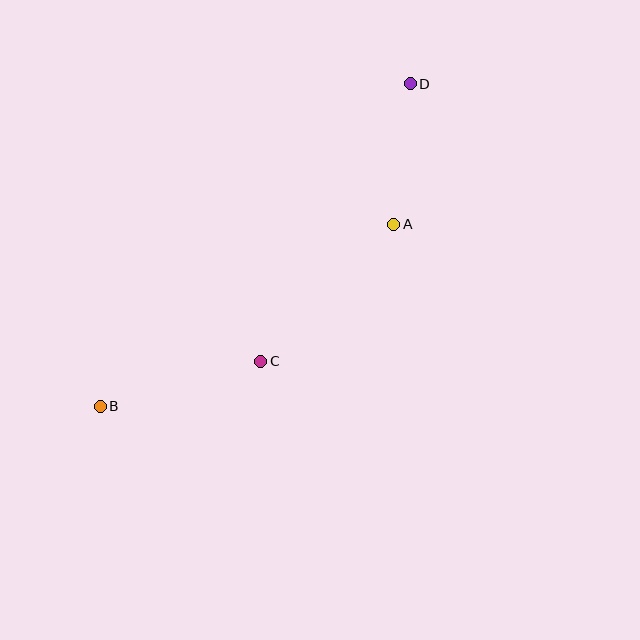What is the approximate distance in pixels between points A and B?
The distance between A and B is approximately 345 pixels.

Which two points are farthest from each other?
Points B and D are farthest from each other.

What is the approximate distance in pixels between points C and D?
The distance between C and D is approximately 315 pixels.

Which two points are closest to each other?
Points A and D are closest to each other.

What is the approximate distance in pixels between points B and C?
The distance between B and C is approximately 167 pixels.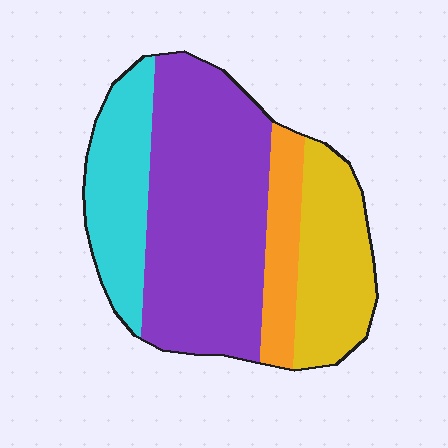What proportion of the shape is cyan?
Cyan covers roughly 20% of the shape.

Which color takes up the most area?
Purple, at roughly 50%.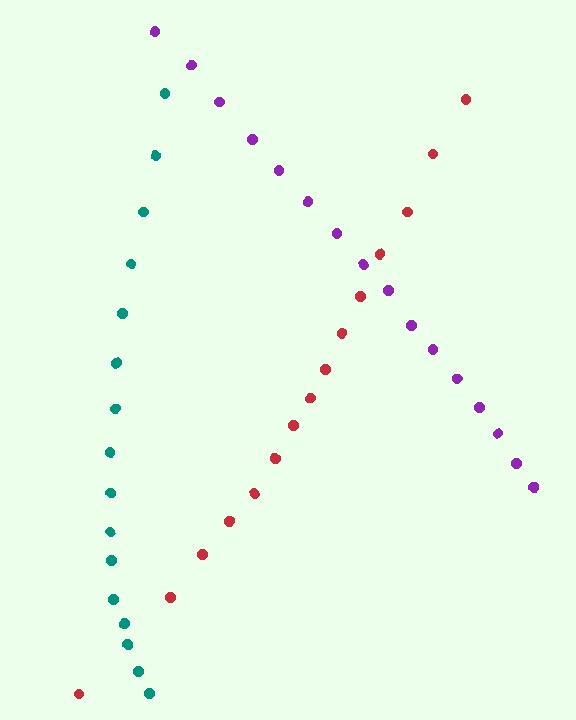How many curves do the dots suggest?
There are 3 distinct paths.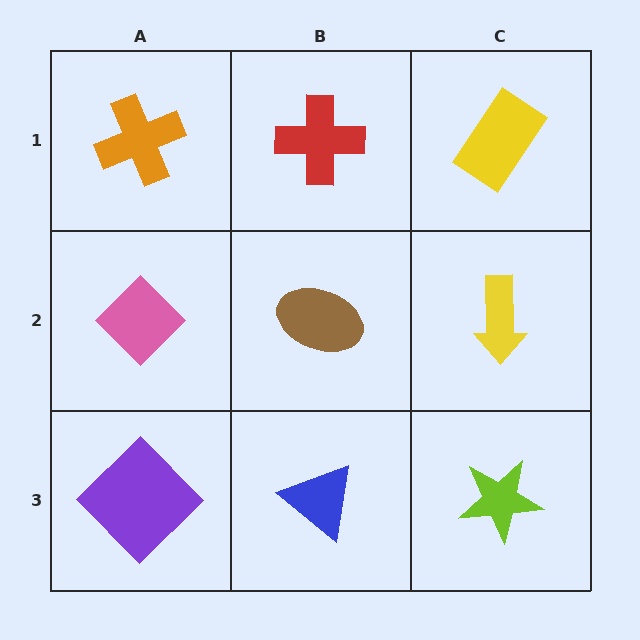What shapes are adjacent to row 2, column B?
A red cross (row 1, column B), a blue triangle (row 3, column B), a pink diamond (row 2, column A), a yellow arrow (row 2, column C).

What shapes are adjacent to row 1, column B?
A brown ellipse (row 2, column B), an orange cross (row 1, column A), a yellow rectangle (row 1, column C).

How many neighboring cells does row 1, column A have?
2.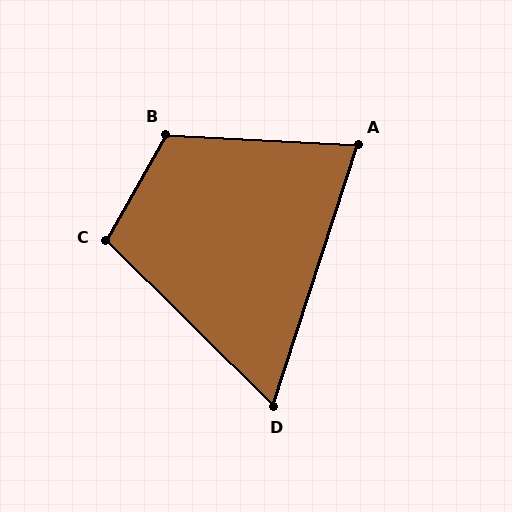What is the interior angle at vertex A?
Approximately 75 degrees (acute).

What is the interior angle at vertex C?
Approximately 105 degrees (obtuse).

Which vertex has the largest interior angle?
B, at approximately 117 degrees.